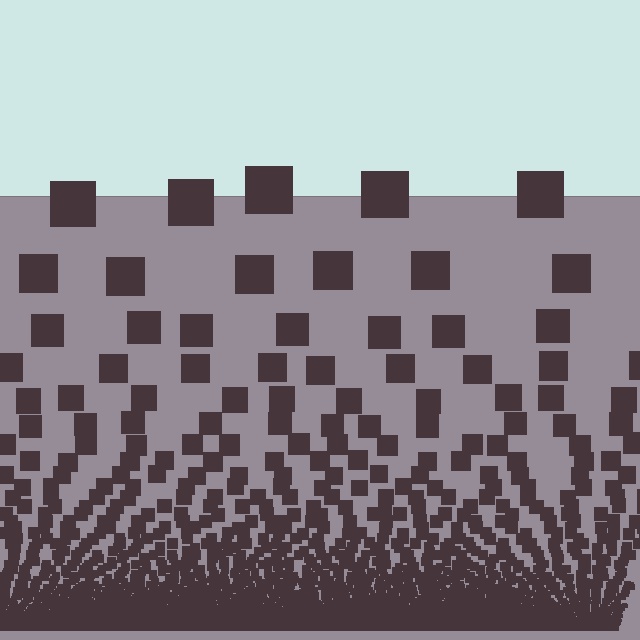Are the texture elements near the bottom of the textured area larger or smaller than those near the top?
Smaller. The gradient is inverted — elements near the bottom are smaller and denser.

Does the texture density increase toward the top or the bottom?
Density increases toward the bottom.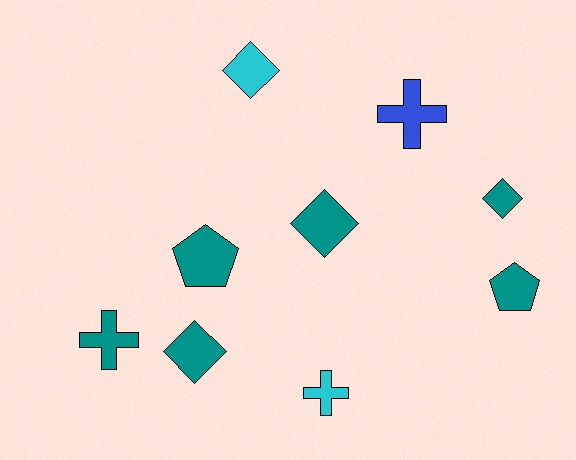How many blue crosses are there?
There is 1 blue cross.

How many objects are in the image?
There are 9 objects.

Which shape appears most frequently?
Diamond, with 4 objects.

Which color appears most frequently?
Teal, with 6 objects.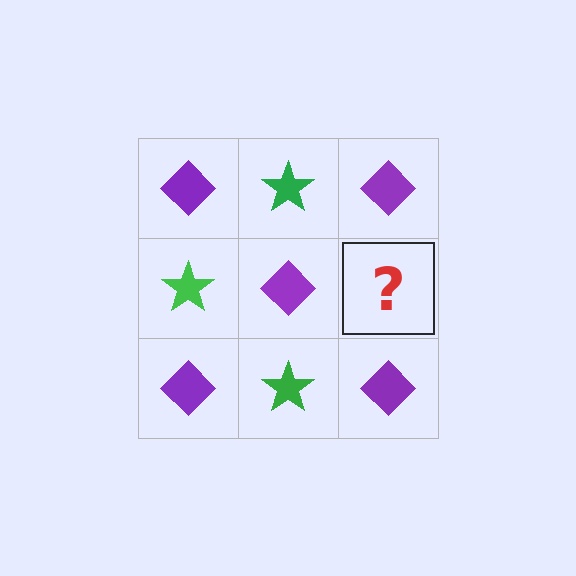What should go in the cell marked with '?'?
The missing cell should contain a green star.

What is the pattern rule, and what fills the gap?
The rule is that it alternates purple diamond and green star in a checkerboard pattern. The gap should be filled with a green star.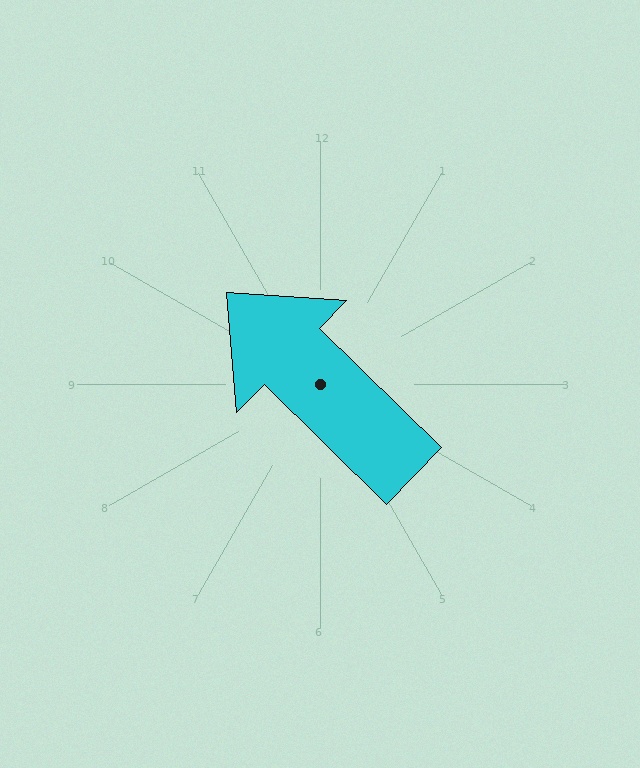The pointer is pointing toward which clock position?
Roughly 10 o'clock.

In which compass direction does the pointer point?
Northwest.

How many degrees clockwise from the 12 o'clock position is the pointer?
Approximately 314 degrees.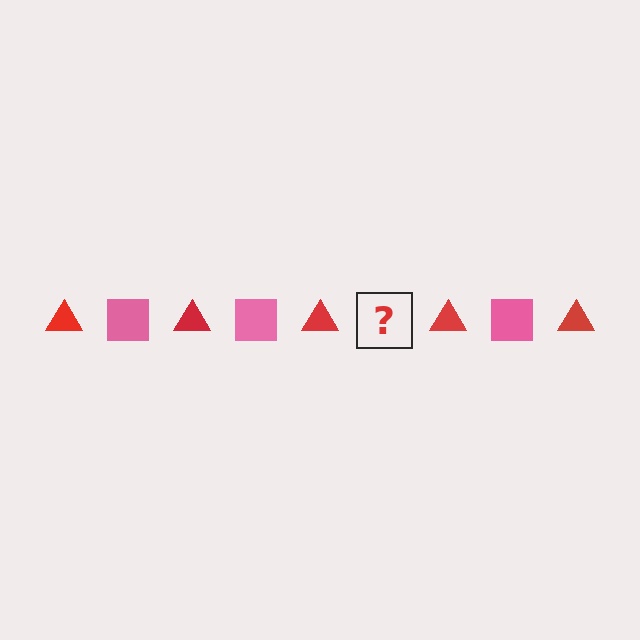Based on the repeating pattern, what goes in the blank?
The blank should be a pink square.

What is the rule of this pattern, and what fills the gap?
The rule is that the pattern alternates between red triangle and pink square. The gap should be filled with a pink square.